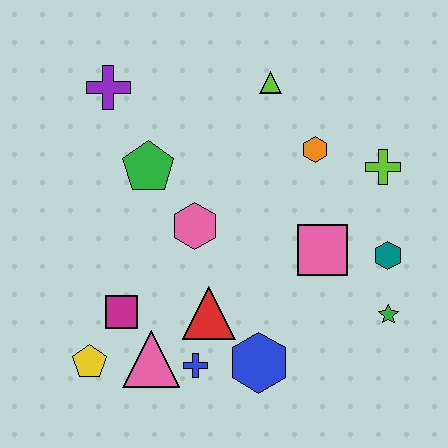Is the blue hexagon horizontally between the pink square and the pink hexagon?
Yes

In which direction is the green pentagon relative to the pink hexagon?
The green pentagon is above the pink hexagon.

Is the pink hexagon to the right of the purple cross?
Yes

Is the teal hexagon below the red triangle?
No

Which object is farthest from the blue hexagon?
The purple cross is farthest from the blue hexagon.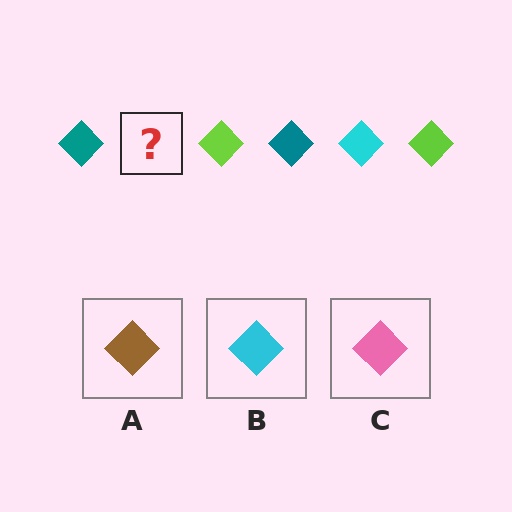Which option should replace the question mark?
Option B.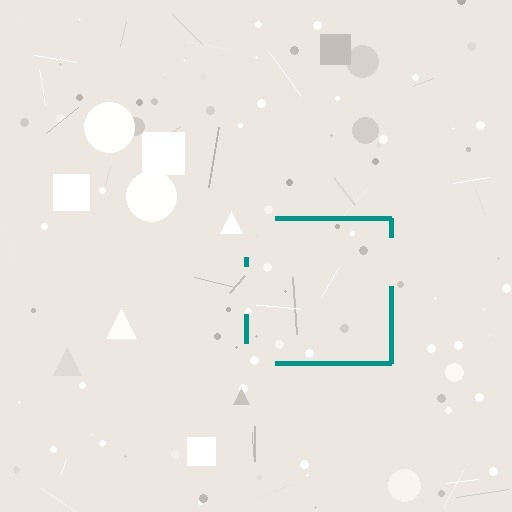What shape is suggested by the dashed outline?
The dashed outline suggests a square.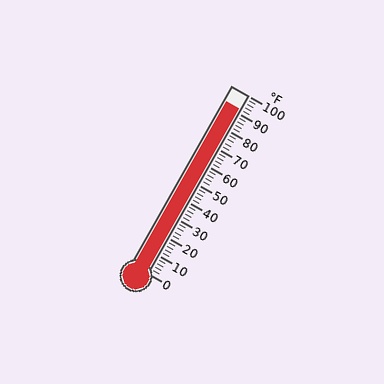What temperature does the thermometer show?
The thermometer shows approximately 92°F.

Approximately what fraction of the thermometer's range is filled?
The thermometer is filled to approximately 90% of its range.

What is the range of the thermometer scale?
The thermometer scale ranges from 0°F to 100°F.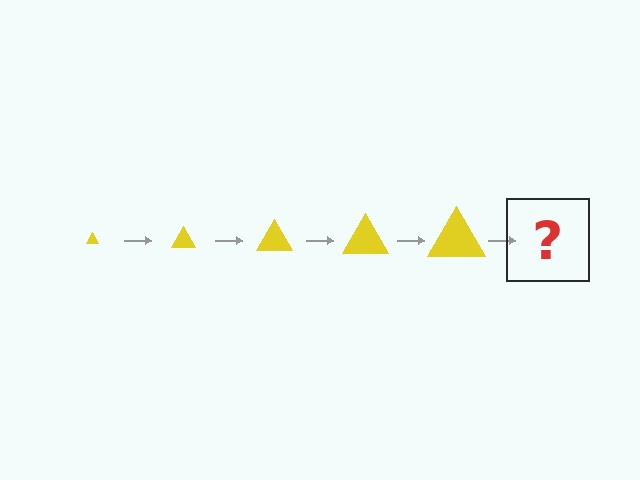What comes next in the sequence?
The next element should be a yellow triangle, larger than the previous one.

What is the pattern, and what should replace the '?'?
The pattern is that the triangle gets progressively larger each step. The '?' should be a yellow triangle, larger than the previous one.